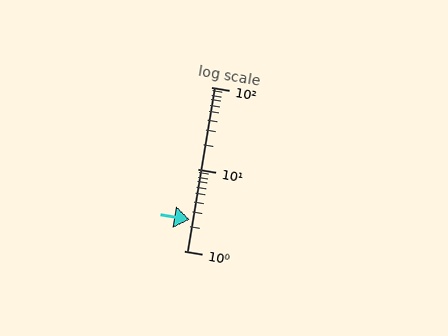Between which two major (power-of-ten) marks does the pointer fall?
The pointer is between 1 and 10.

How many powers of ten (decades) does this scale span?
The scale spans 2 decades, from 1 to 100.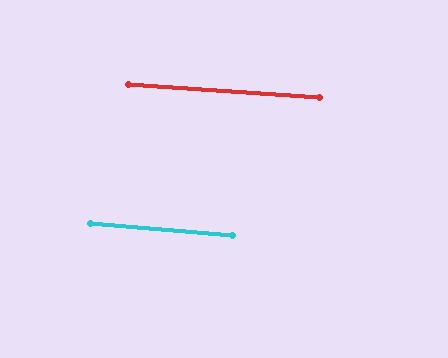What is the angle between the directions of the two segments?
Approximately 1 degree.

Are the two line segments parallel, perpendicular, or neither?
Parallel — their directions differ by only 0.9°.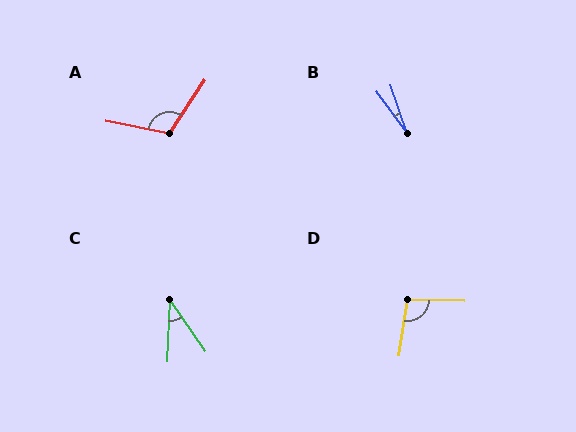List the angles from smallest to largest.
B (18°), C (36°), D (97°), A (112°).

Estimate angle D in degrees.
Approximately 97 degrees.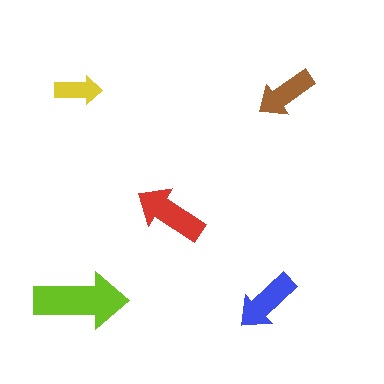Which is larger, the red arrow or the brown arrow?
The red one.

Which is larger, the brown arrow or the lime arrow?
The lime one.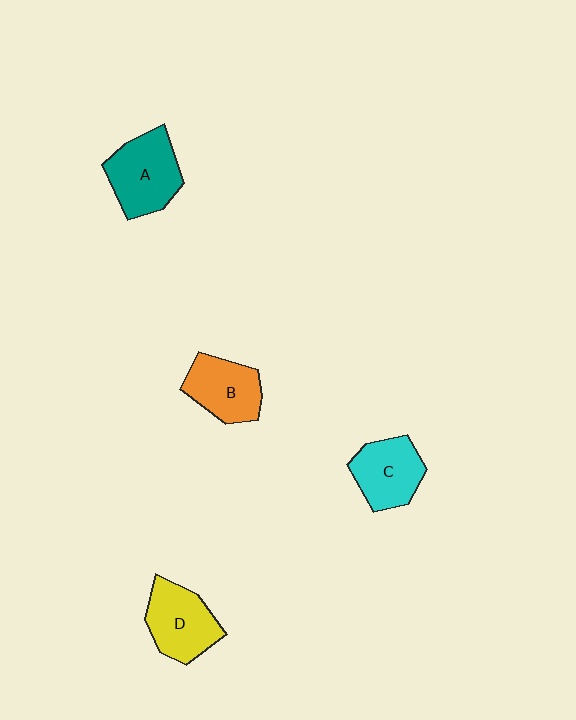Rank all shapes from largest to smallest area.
From largest to smallest: A (teal), D (yellow), C (cyan), B (orange).